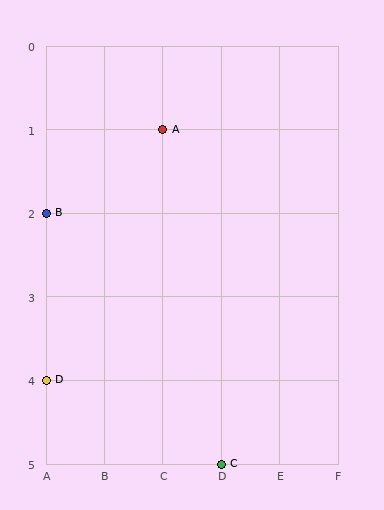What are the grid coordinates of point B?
Point B is at grid coordinates (A, 2).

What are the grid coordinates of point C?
Point C is at grid coordinates (D, 5).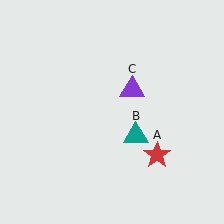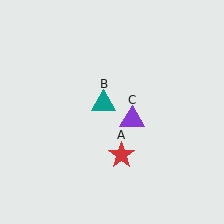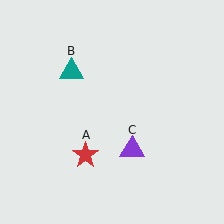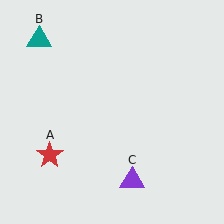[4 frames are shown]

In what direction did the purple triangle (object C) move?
The purple triangle (object C) moved down.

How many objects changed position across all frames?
3 objects changed position: red star (object A), teal triangle (object B), purple triangle (object C).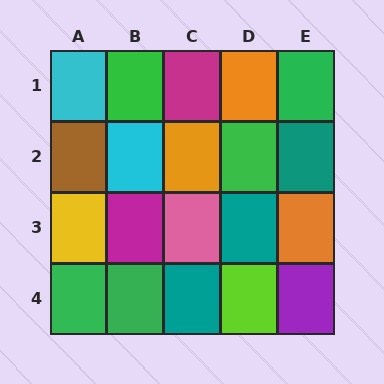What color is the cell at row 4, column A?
Green.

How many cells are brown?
1 cell is brown.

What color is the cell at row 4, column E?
Purple.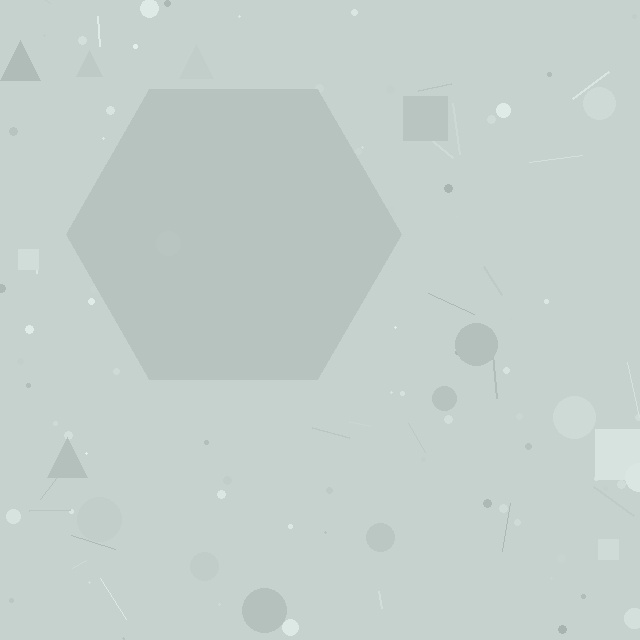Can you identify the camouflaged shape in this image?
The camouflaged shape is a hexagon.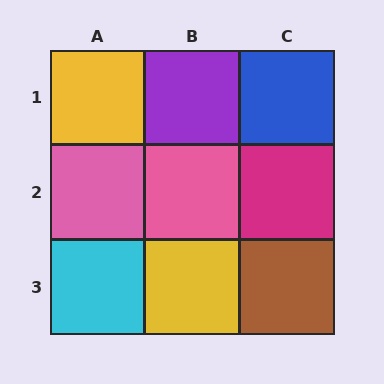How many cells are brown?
1 cell is brown.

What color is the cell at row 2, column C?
Magenta.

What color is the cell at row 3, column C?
Brown.